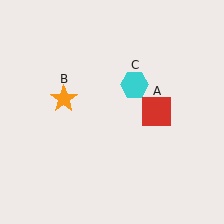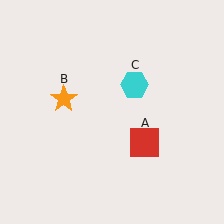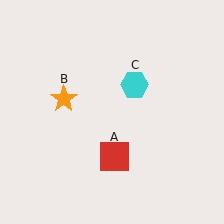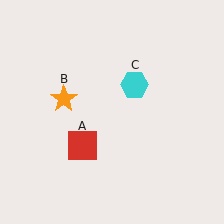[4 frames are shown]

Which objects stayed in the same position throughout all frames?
Orange star (object B) and cyan hexagon (object C) remained stationary.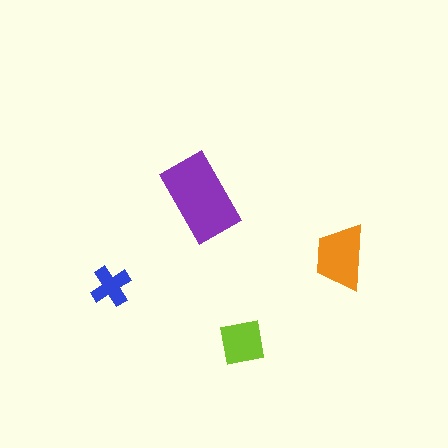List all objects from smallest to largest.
The blue cross, the lime square, the orange trapezoid, the purple rectangle.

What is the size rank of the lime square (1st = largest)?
3rd.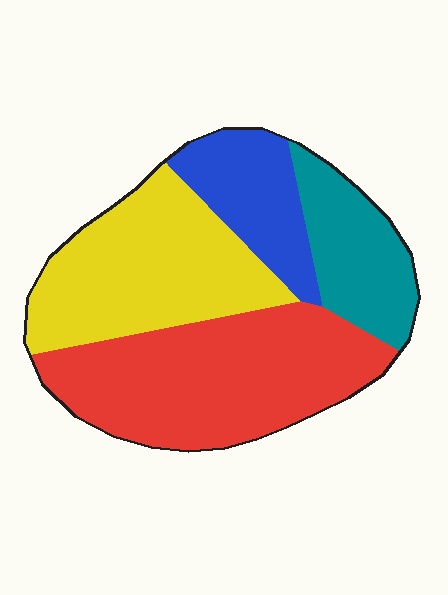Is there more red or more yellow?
Red.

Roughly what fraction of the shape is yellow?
Yellow takes up about one third (1/3) of the shape.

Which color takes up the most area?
Red, at roughly 40%.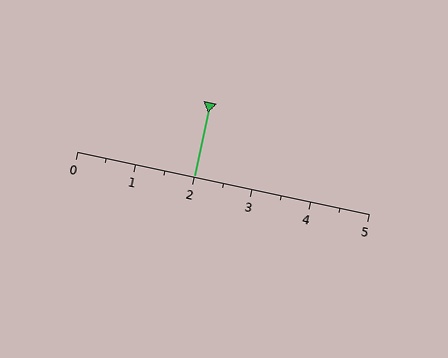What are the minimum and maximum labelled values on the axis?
The axis runs from 0 to 5.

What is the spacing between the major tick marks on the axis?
The major ticks are spaced 1 apart.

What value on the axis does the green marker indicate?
The marker indicates approximately 2.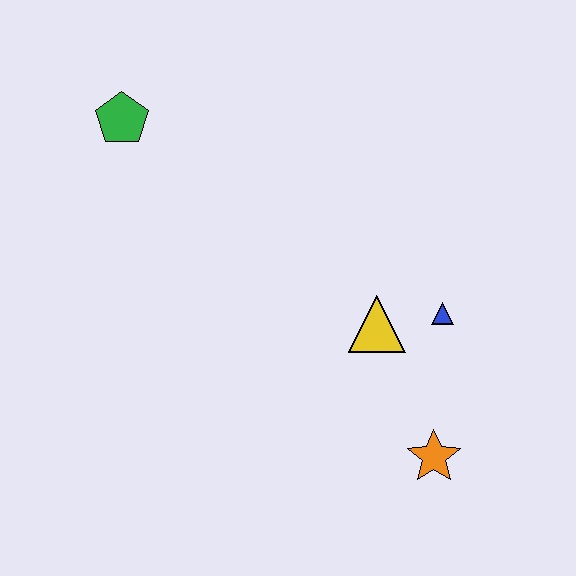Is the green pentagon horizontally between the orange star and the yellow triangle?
No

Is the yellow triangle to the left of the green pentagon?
No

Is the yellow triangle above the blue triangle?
No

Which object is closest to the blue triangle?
The yellow triangle is closest to the blue triangle.